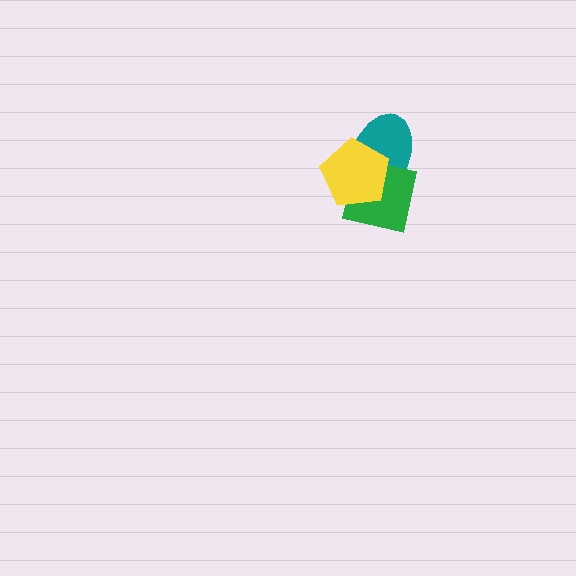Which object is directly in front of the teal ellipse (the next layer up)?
The green square is directly in front of the teal ellipse.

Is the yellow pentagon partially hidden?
No, no other shape covers it.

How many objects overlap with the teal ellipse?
2 objects overlap with the teal ellipse.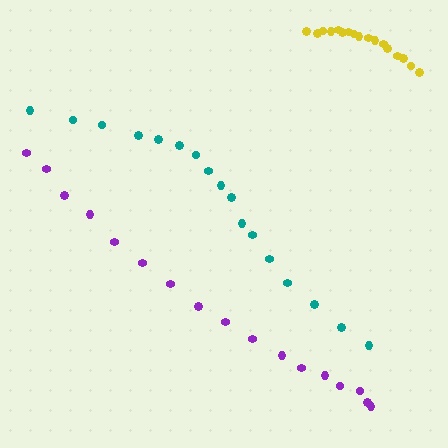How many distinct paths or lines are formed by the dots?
There are 3 distinct paths.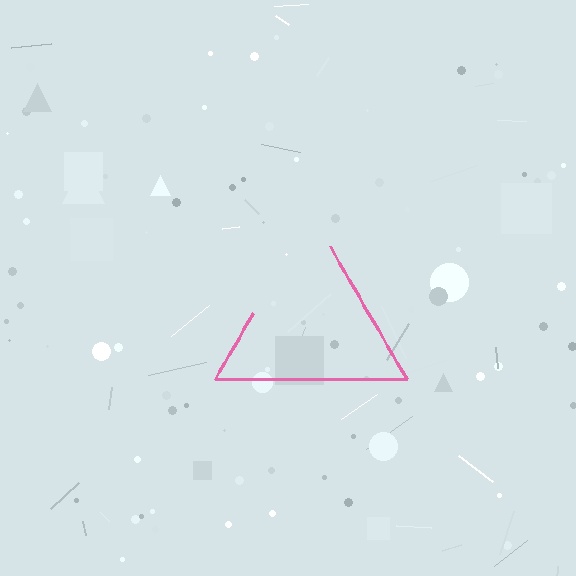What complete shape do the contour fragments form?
The contour fragments form a triangle.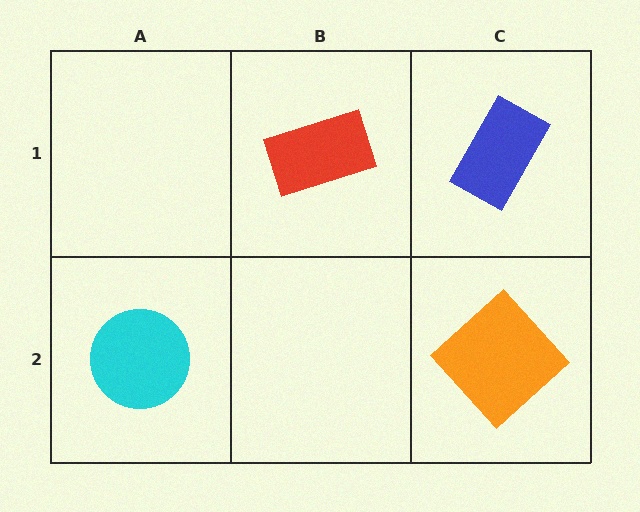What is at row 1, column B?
A red rectangle.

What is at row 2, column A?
A cyan circle.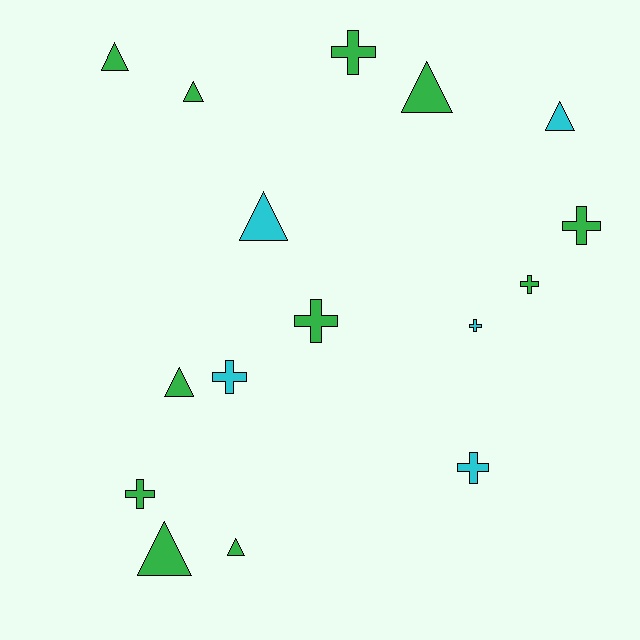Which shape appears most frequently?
Triangle, with 8 objects.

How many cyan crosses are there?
There are 3 cyan crosses.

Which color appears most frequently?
Green, with 11 objects.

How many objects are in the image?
There are 16 objects.